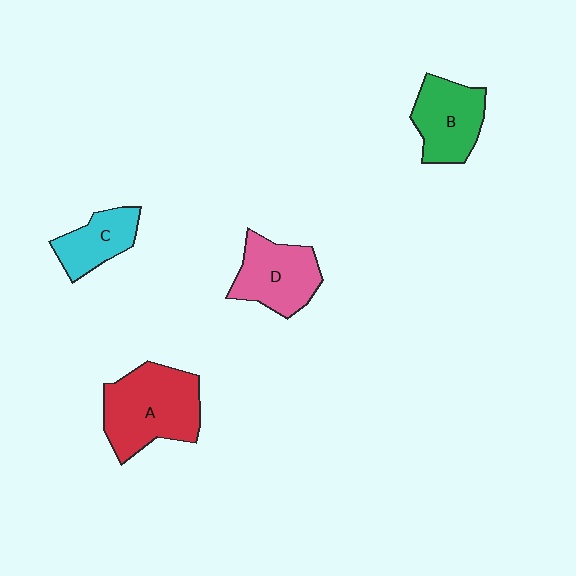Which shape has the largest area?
Shape A (red).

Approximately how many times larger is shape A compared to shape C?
Approximately 1.9 times.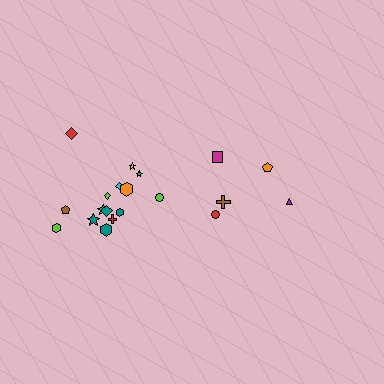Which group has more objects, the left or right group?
The left group.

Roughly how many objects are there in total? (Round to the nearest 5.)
Roughly 20 objects in total.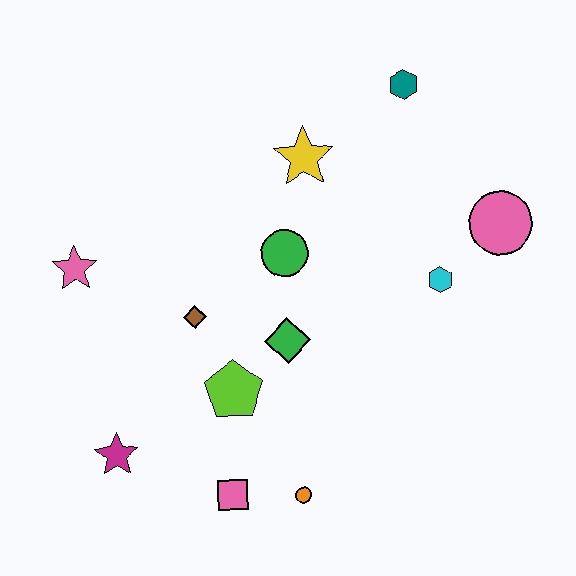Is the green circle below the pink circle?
Yes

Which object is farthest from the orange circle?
The teal hexagon is farthest from the orange circle.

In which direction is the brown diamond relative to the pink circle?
The brown diamond is to the left of the pink circle.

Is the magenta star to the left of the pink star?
No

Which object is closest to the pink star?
The brown diamond is closest to the pink star.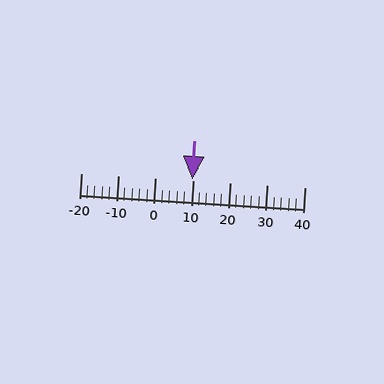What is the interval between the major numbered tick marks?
The major tick marks are spaced 10 units apart.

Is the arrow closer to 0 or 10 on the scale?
The arrow is closer to 10.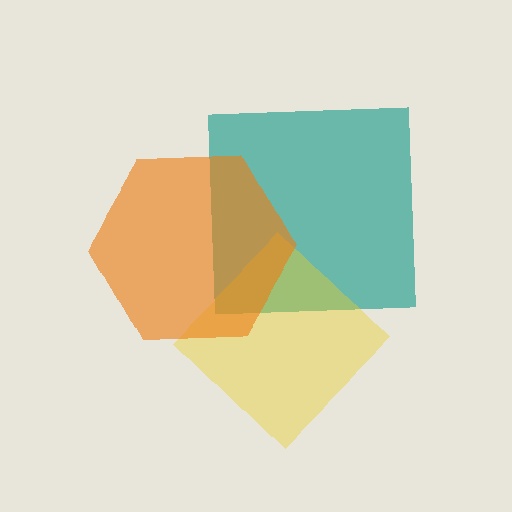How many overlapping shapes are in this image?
There are 3 overlapping shapes in the image.